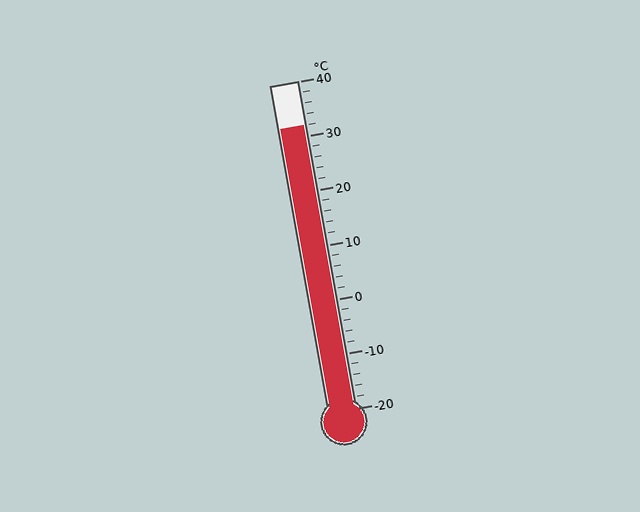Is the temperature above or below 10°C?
The temperature is above 10°C.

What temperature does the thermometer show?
The thermometer shows approximately 32°C.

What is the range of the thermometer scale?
The thermometer scale ranges from -20°C to 40°C.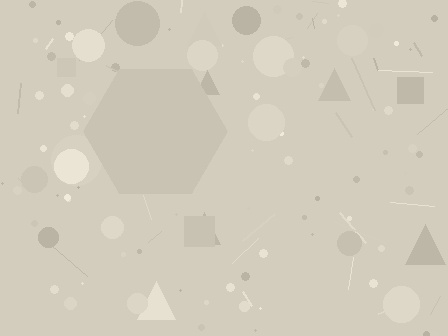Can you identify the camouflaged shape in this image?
The camouflaged shape is a hexagon.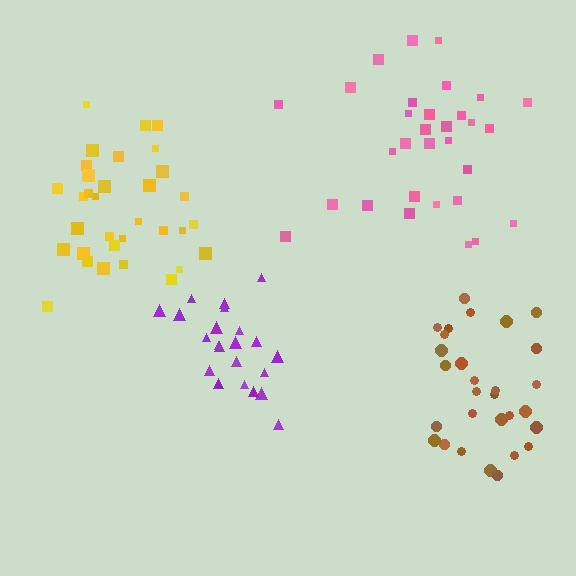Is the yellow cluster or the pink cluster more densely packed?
Yellow.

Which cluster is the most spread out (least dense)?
Pink.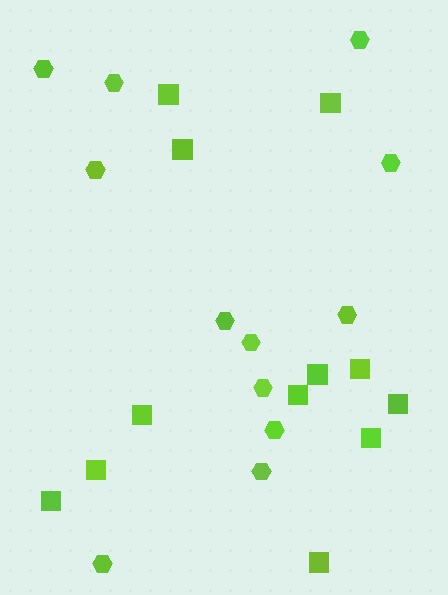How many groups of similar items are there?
There are 2 groups: one group of squares (12) and one group of hexagons (12).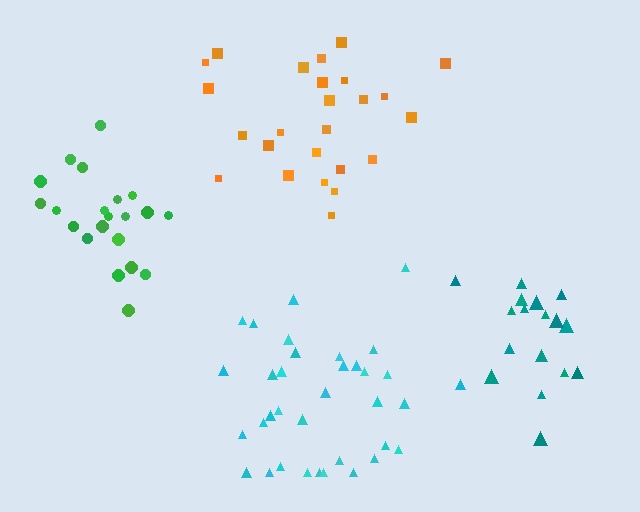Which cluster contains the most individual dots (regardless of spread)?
Cyan (35).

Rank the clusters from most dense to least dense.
cyan, green, teal, orange.